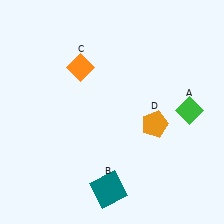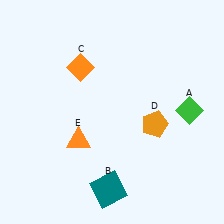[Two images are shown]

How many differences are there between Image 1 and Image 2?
There is 1 difference between the two images.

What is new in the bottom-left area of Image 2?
An orange triangle (E) was added in the bottom-left area of Image 2.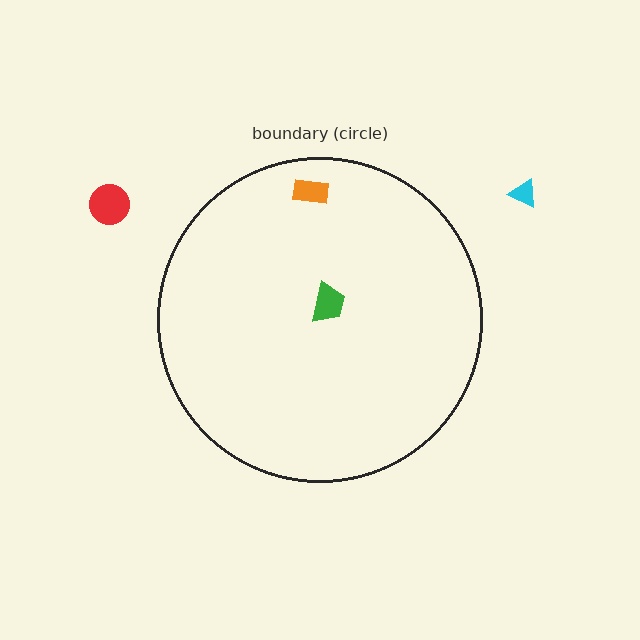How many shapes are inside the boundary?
2 inside, 2 outside.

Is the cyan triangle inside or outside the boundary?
Outside.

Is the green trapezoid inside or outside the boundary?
Inside.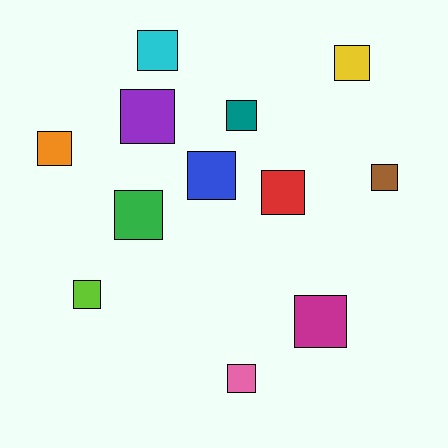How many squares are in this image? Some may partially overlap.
There are 12 squares.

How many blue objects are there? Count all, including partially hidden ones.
There is 1 blue object.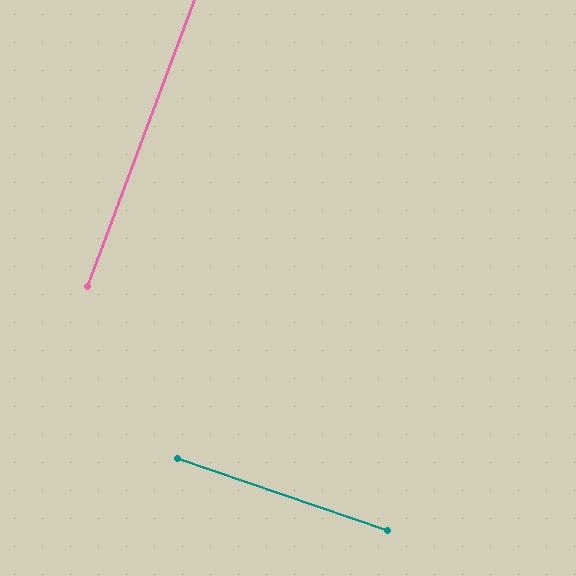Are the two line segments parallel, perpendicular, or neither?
Perpendicular — they meet at approximately 89°.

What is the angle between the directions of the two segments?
Approximately 89 degrees.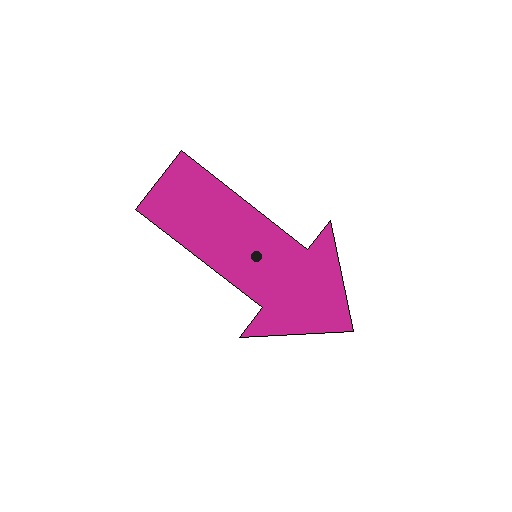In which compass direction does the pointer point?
Southeast.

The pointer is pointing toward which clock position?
Roughly 4 o'clock.